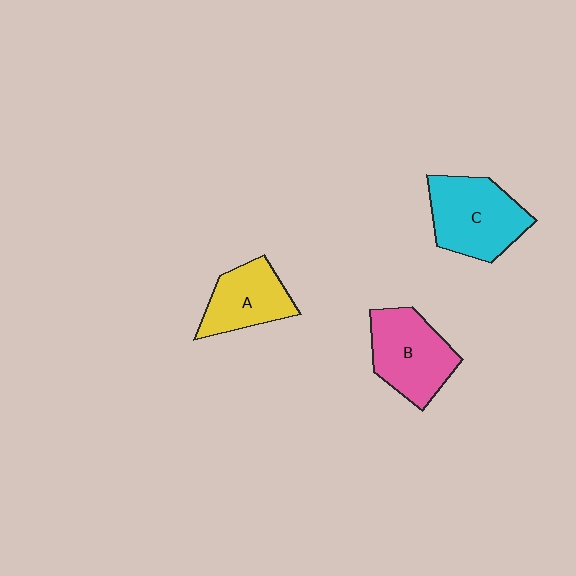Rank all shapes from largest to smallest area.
From largest to smallest: C (cyan), B (pink), A (yellow).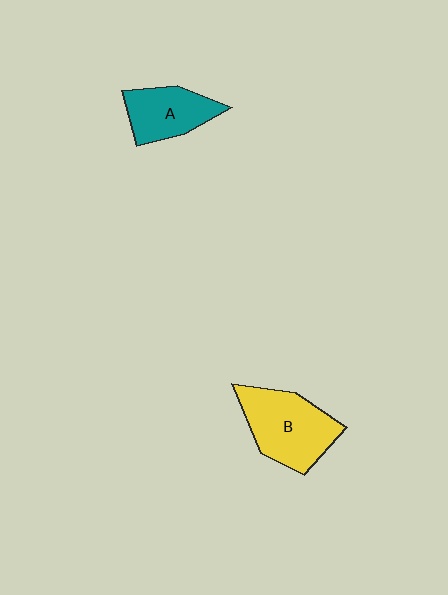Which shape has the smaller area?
Shape A (teal).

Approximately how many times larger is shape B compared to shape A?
Approximately 1.4 times.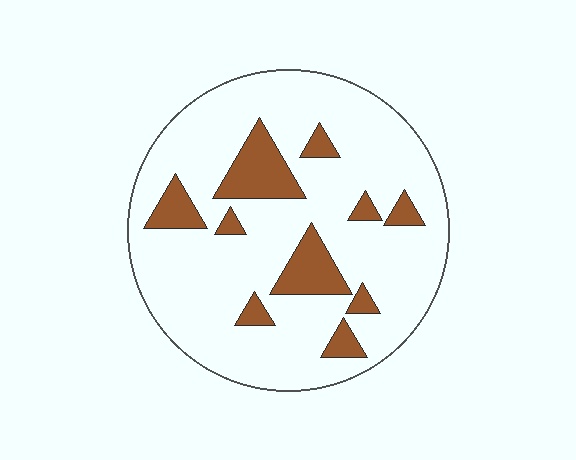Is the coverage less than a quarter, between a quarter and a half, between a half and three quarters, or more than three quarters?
Less than a quarter.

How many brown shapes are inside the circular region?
10.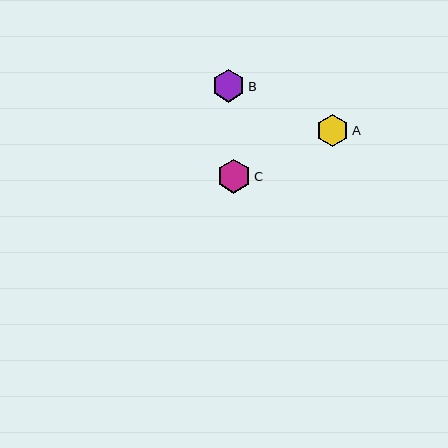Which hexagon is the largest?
Hexagon C is the largest with a size of approximately 34 pixels.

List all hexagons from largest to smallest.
From largest to smallest: C, B, A.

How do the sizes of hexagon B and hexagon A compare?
Hexagon B and hexagon A are approximately the same size.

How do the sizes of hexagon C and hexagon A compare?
Hexagon C and hexagon A are approximately the same size.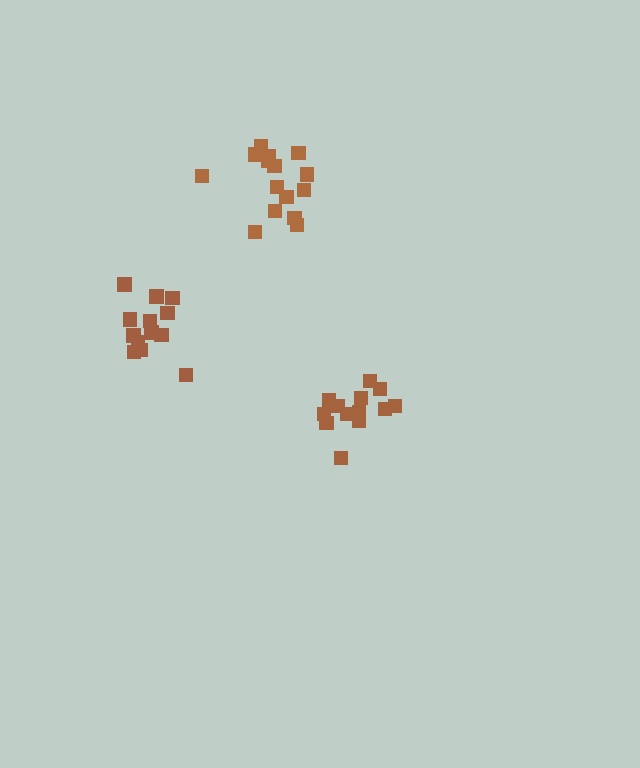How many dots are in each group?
Group 1: 15 dots, Group 2: 13 dots, Group 3: 14 dots (42 total).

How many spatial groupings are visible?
There are 3 spatial groupings.